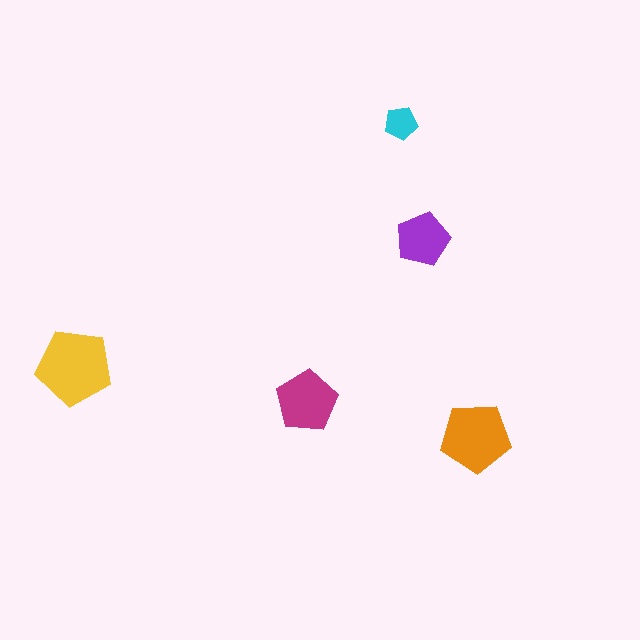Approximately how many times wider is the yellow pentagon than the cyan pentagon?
About 2.5 times wider.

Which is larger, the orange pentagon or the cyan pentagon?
The orange one.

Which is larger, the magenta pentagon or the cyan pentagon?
The magenta one.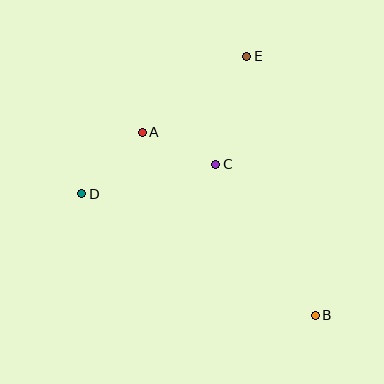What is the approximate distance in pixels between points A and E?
The distance between A and E is approximately 129 pixels.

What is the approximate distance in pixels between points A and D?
The distance between A and D is approximately 86 pixels.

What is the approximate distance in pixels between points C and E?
The distance between C and E is approximately 113 pixels.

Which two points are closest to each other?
Points A and C are closest to each other.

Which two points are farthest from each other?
Points B and E are farthest from each other.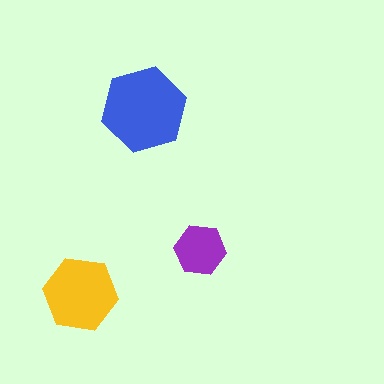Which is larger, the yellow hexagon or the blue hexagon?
The blue one.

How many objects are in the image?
There are 3 objects in the image.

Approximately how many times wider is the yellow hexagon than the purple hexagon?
About 1.5 times wider.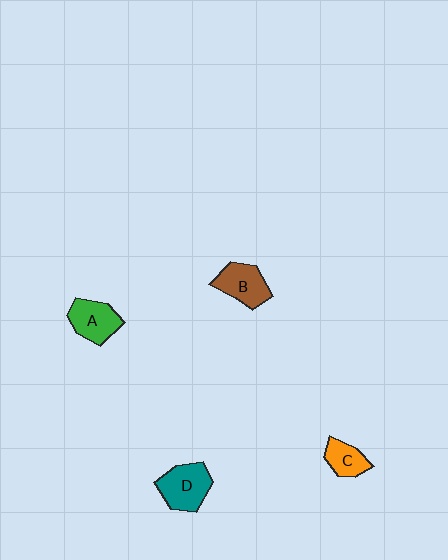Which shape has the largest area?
Shape D (teal).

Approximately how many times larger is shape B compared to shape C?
Approximately 1.4 times.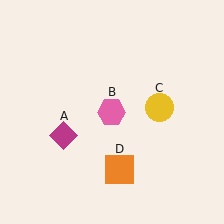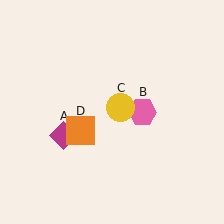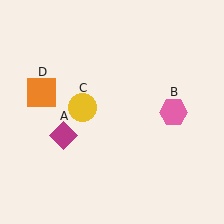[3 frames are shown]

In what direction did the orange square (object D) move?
The orange square (object D) moved up and to the left.